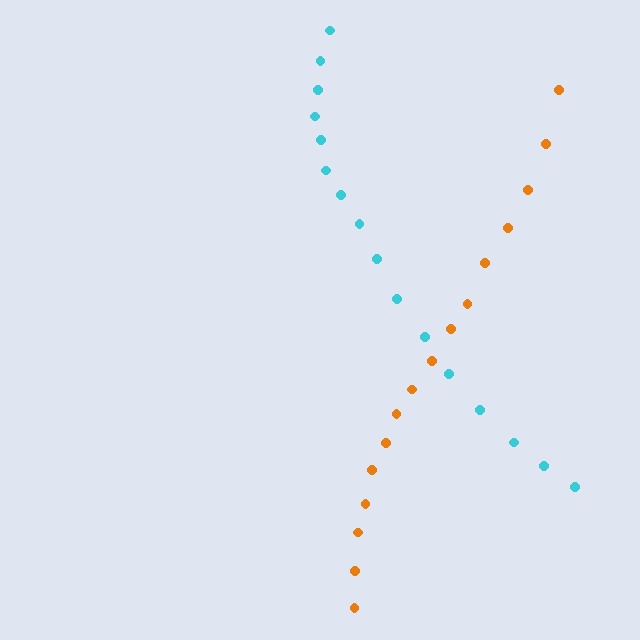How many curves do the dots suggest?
There are 2 distinct paths.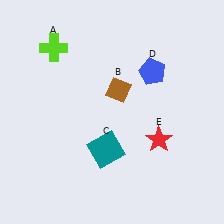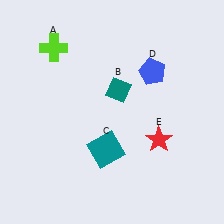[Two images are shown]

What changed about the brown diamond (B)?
In Image 1, B is brown. In Image 2, it changed to teal.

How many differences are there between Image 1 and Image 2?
There is 1 difference between the two images.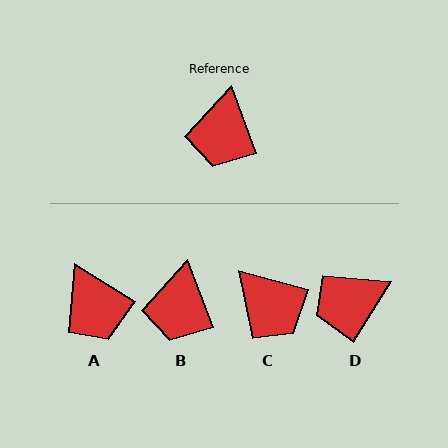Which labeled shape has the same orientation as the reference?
B.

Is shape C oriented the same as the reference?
No, it is off by about 54 degrees.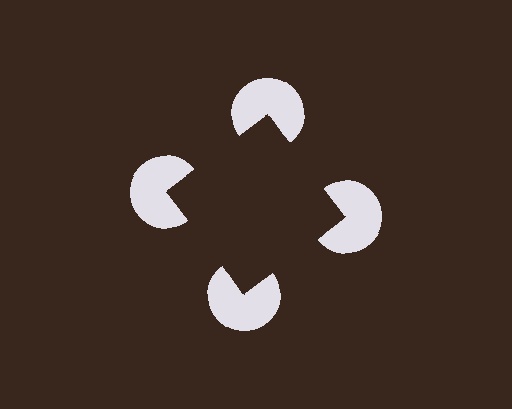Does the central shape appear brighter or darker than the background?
It typically appears slightly darker than the background, even though no actual brightness change is drawn.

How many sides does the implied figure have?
4 sides.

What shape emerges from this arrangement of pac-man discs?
An illusory square — its edges are inferred from the aligned wedge cuts in the pac-man discs, not physically drawn.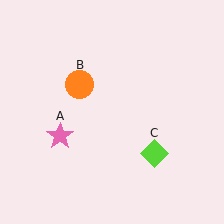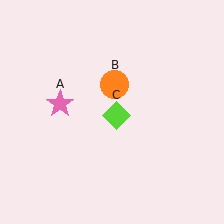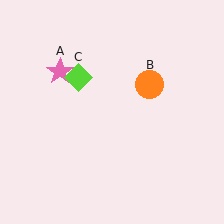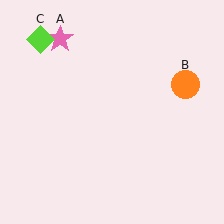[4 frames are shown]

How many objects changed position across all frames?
3 objects changed position: pink star (object A), orange circle (object B), lime diamond (object C).